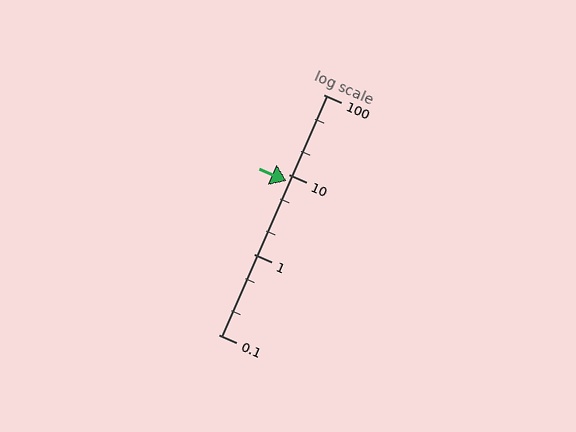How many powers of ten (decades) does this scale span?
The scale spans 3 decades, from 0.1 to 100.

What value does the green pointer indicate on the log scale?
The pointer indicates approximately 8.3.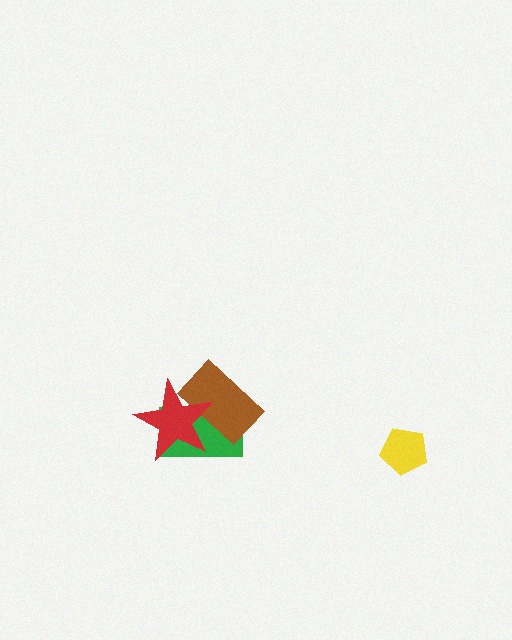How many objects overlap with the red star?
2 objects overlap with the red star.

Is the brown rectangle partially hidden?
Yes, it is partially covered by another shape.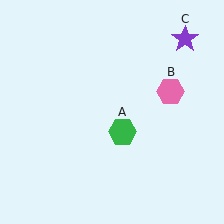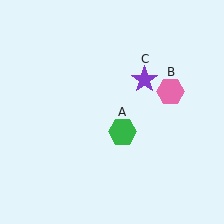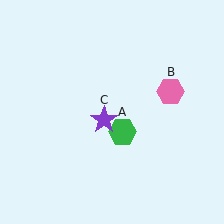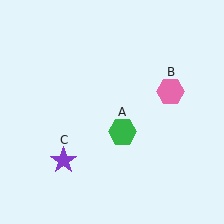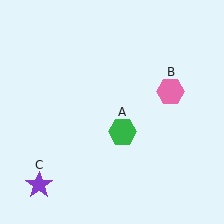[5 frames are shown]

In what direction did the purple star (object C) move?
The purple star (object C) moved down and to the left.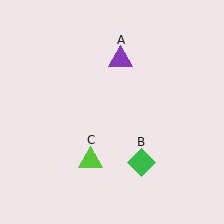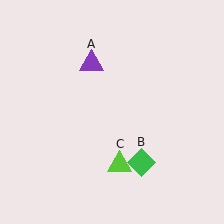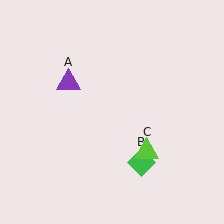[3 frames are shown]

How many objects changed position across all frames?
2 objects changed position: purple triangle (object A), lime triangle (object C).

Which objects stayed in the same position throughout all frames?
Green diamond (object B) remained stationary.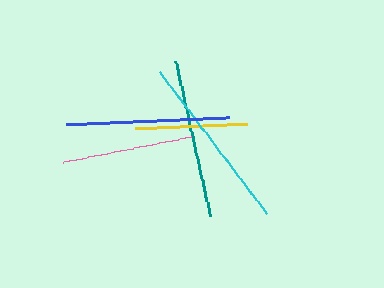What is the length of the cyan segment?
The cyan segment is approximately 177 pixels long.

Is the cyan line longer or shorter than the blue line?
The cyan line is longer than the blue line.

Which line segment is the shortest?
The yellow line is the shortest at approximately 112 pixels.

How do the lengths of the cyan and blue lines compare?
The cyan and blue lines are approximately the same length.